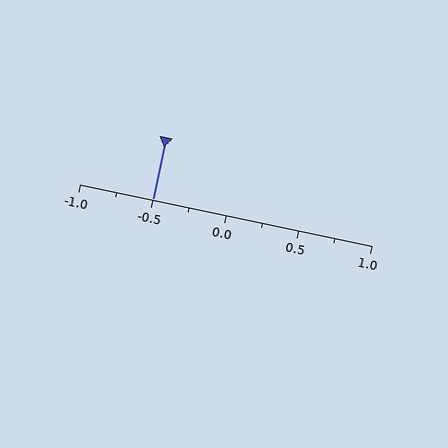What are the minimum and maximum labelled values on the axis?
The axis runs from -1.0 to 1.0.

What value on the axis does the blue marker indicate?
The marker indicates approximately -0.5.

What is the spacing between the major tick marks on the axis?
The major ticks are spaced 0.5 apart.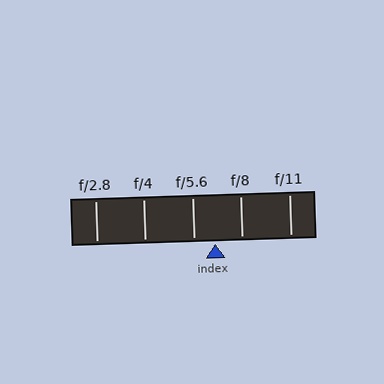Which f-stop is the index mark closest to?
The index mark is closest to f/5.6.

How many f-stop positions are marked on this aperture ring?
There are 5 f-stop positions marked.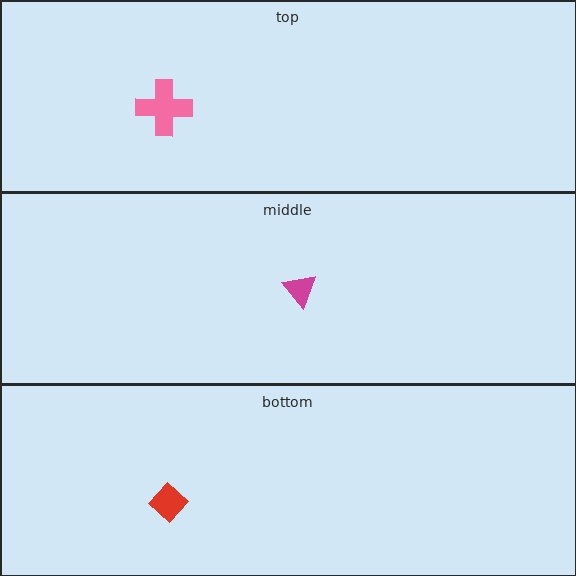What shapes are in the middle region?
The magenta triangle.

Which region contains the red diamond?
The bottom region.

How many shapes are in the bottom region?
1.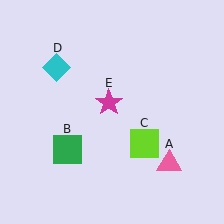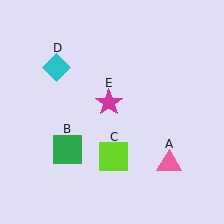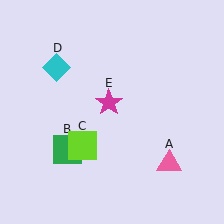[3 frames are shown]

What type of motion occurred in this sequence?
The lime square (object C) rotated clockwise around the center of the scene.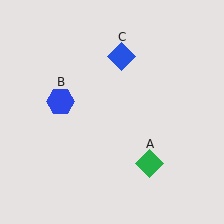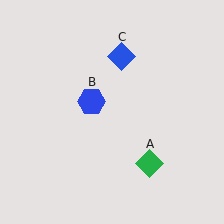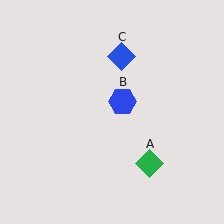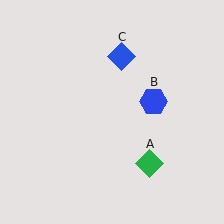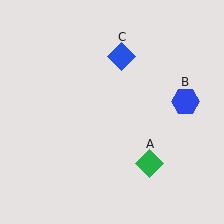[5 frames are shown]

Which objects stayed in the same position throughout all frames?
Green diamond (object A) and blue diamond (object C) remained stationary.